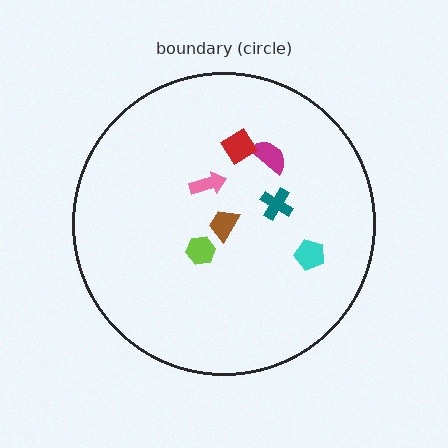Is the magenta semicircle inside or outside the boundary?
Inside.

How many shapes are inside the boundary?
7 inside, 0 outside.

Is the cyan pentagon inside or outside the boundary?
Inside.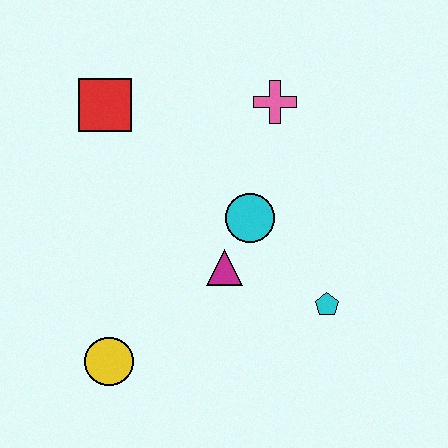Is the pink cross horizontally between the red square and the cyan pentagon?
Yes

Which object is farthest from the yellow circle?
The pink cross is farthest from the yellow circle.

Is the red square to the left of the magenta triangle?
Yes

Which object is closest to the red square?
The pink cross is closest to the red square.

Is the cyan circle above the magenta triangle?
Yes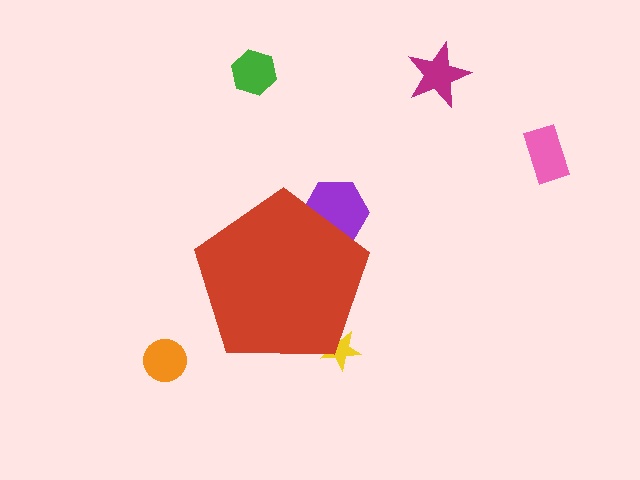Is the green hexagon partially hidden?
No, the green hexagon is fully visible.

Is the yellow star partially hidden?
Yes, the yellow star is partially hidden behind the red pentagon.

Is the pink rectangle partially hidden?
No, the pink rectangle is fully visible.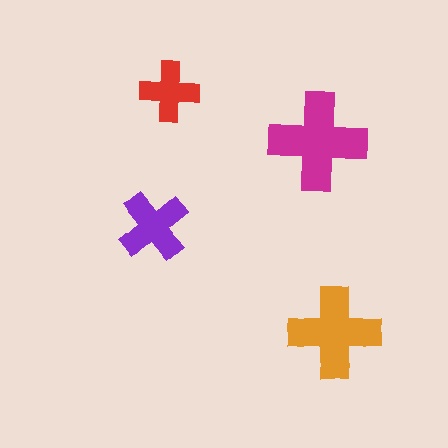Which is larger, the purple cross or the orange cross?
The orange one.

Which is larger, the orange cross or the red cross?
The orange one.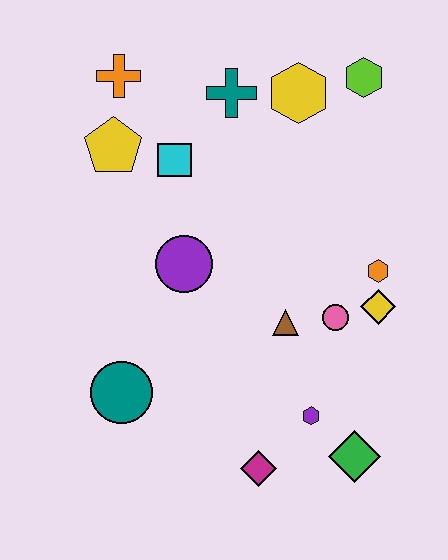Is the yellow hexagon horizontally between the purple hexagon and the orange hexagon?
No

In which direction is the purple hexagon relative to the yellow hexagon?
The purple hexagon is below the yellow hexagon.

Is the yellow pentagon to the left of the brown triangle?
Yes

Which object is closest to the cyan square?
The yellow pentagon is closest to the cyan square.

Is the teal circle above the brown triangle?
No